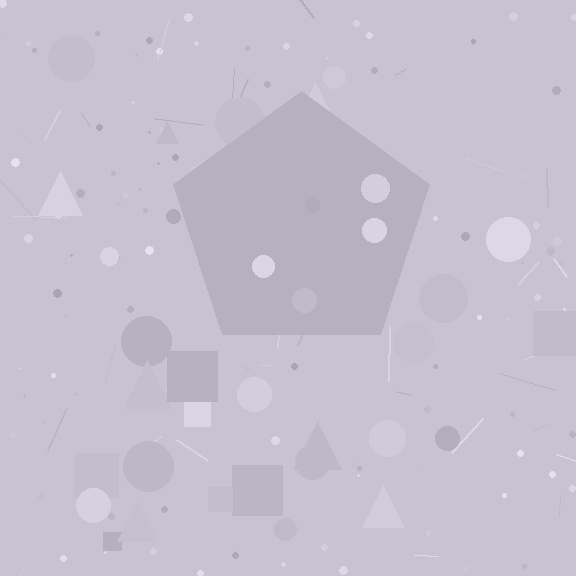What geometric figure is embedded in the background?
A pentagon is embedded in the background.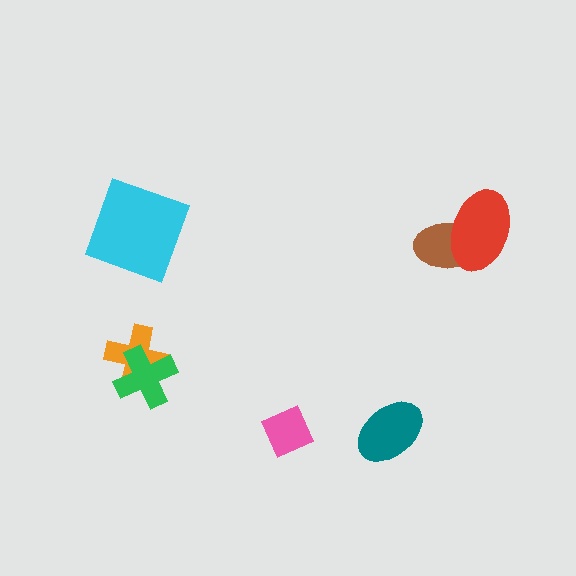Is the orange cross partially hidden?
Yes, it is partially covered by another shape.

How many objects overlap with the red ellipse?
1 object overlaps with the red ellipse.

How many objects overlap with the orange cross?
1 object overlaps with the orange cross.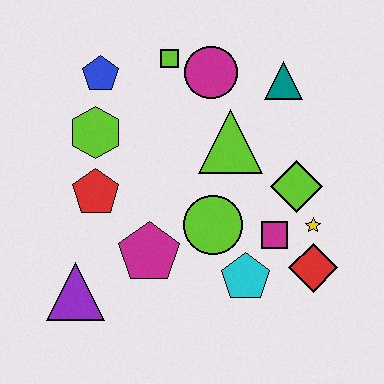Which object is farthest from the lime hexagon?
The red diamond is farthest from the lime hexagon.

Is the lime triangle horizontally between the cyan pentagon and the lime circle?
Yes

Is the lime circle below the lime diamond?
Yes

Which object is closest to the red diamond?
The yellow star is closest to the red diamond.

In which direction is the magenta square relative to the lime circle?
The magenta square is to the right of the lime circle.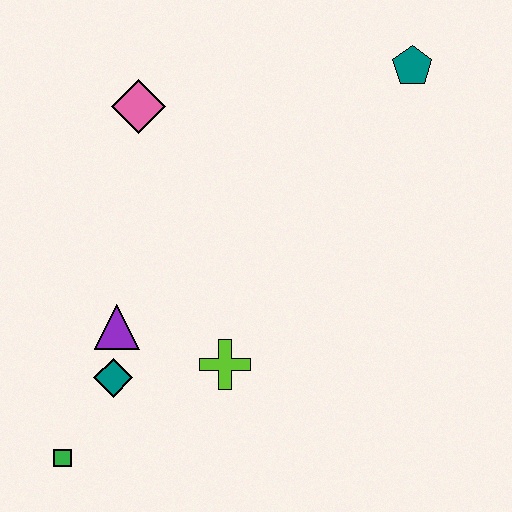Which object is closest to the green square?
The teal diamond is closest to the green square.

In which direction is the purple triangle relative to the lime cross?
The purple triangle is to the left of the lime cross.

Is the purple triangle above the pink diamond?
No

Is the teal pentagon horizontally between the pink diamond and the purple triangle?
No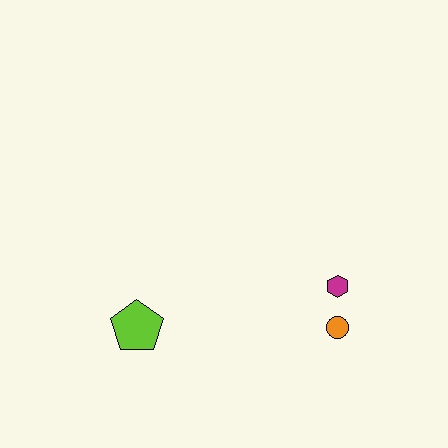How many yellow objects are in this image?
There are no yellow objects.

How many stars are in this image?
There are no stars.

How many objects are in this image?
There are 3 objects.